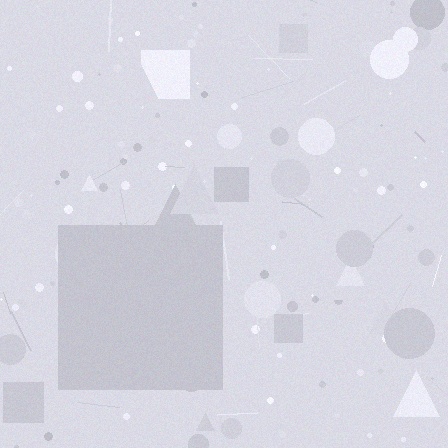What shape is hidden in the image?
A square is hidden in the image.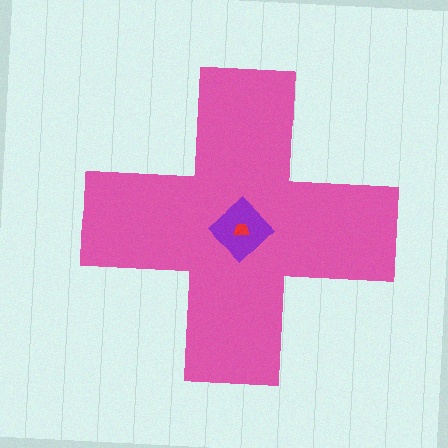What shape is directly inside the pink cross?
The purple diamond.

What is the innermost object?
The red trapezoid.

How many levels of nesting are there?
3.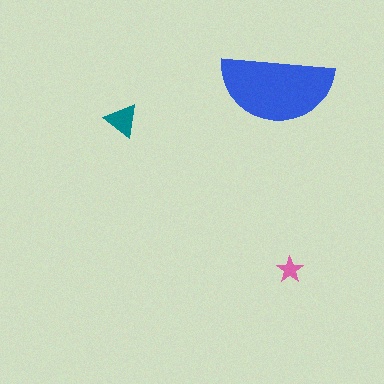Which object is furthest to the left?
The teal triangle is leftmost.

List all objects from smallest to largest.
The pink star, the teal triangle, the blue semicircle.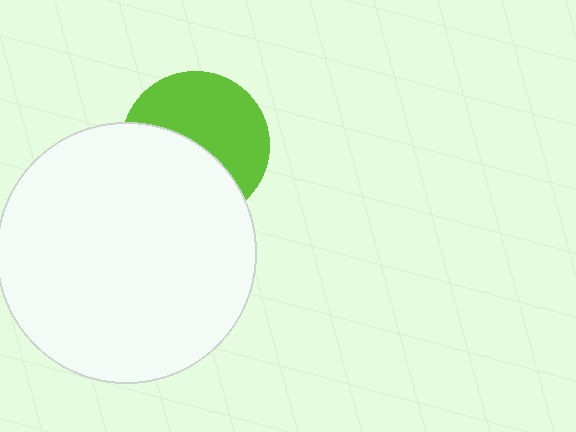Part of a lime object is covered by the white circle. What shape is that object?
It is a circle.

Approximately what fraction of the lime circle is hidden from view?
Roughly 46% of the lime circle is hidden behind the white circle.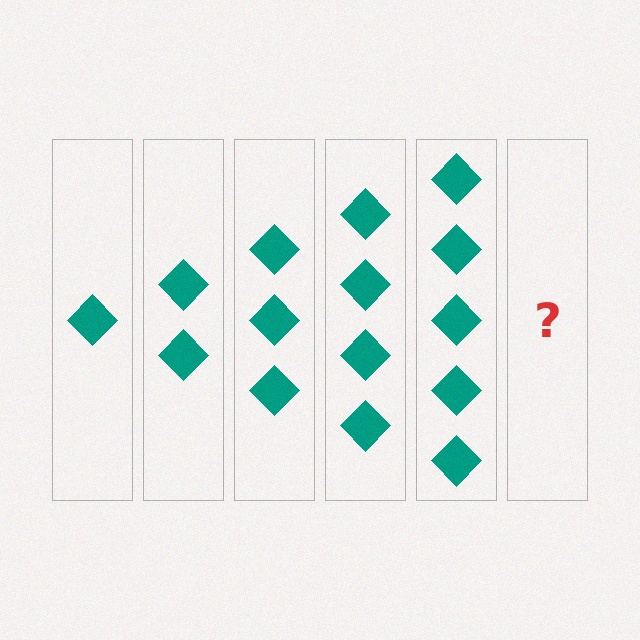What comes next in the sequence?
The next element should be 6 diamonds.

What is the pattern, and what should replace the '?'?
The pattern is that each step adds one more diamond. The '?' should be 6 diamonds.